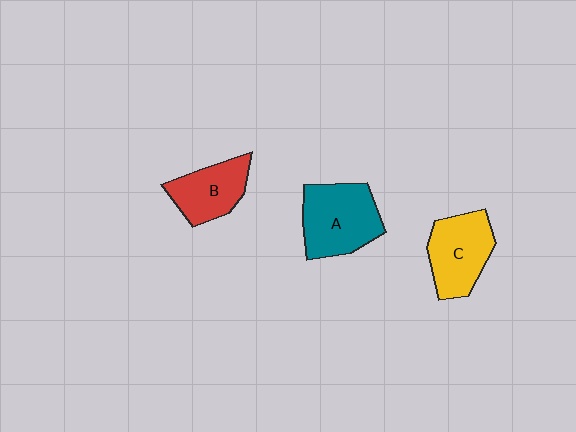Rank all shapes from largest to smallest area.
From largest to smallest: A (teal), C (yellow), B (red).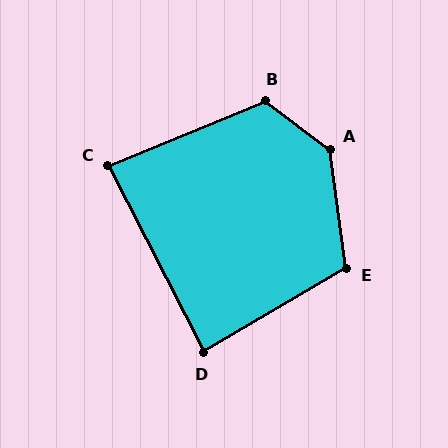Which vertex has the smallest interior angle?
C, at approximately 85 degrees.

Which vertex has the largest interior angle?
A, at approximately 134 degrees.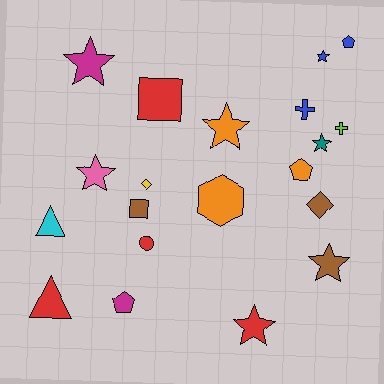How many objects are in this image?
There are 20 objects.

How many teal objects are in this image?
There is 1 teal object.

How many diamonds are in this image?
There are 2 diamonds.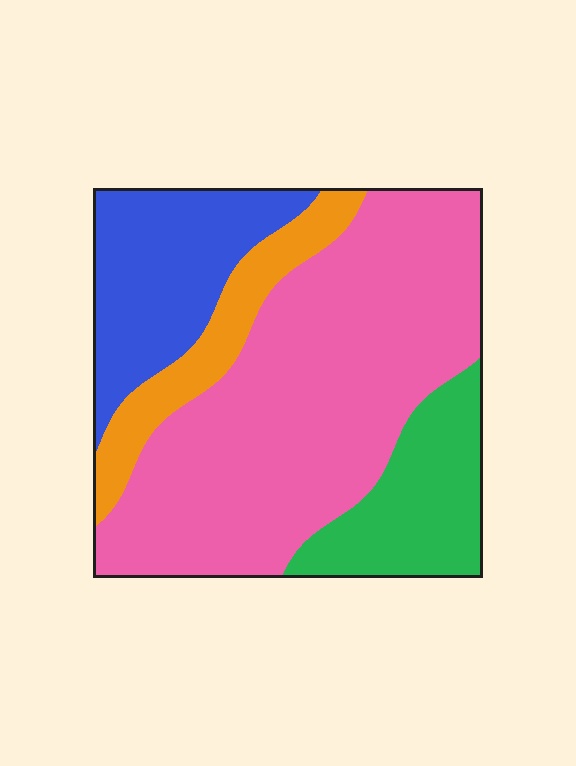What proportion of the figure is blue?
Blue takes up less than a quarter of the figure.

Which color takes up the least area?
Orange, at roughly 10%.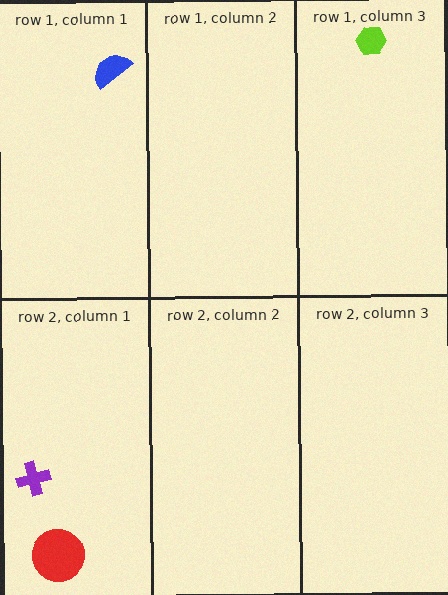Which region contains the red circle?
The row 2, column 1 region.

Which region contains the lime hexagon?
The row 1, column 3 region.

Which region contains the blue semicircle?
The row 1, column 1 region.